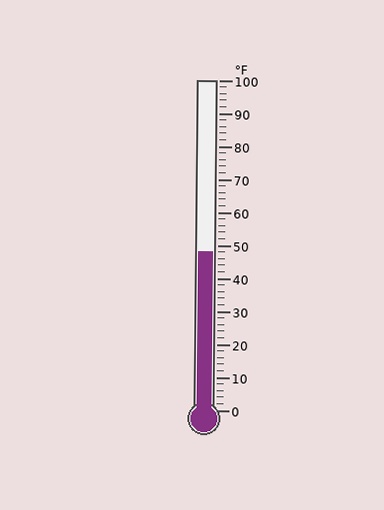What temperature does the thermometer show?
The thermometer shows approximately 48°F.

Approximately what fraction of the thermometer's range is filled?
The thermometer is filled to approximately 50% of its range.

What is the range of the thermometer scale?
The thermometer scale ranges from 0°F to 100°F.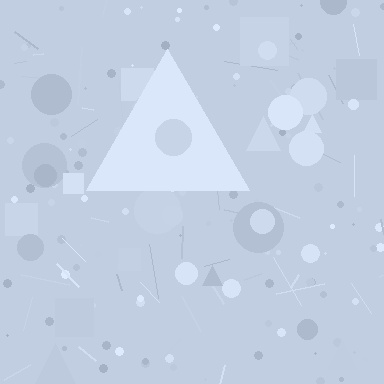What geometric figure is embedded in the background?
A triangle is embedded in the background.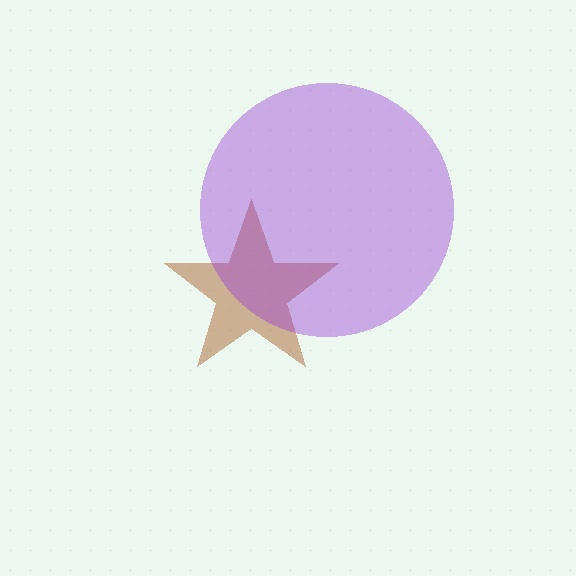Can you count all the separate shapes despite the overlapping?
Yes, there are 2 separate shapes.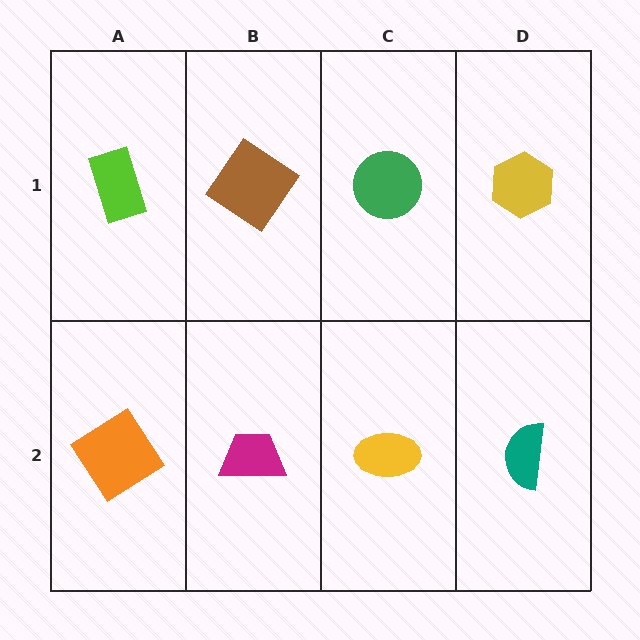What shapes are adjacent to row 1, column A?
An orange diamond (row 2, column A), a brown diamond (row 1, column B).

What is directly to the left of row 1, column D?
A green circle.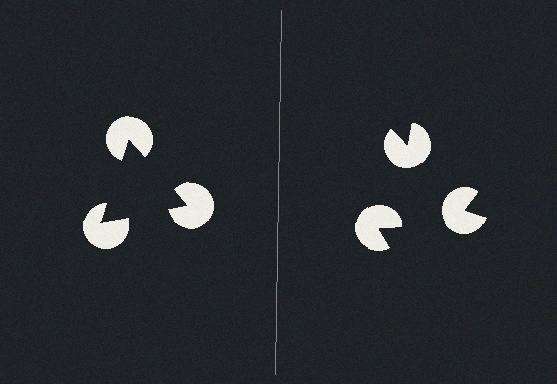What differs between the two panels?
The pac-man discs are positioned identically on both sides; only the wedge orientations differ. On the left they align to a triangle; on the right they are misaligned.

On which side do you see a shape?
An illusory triangle appears on the left side. On the right side the wedge cuts are rotated, so no coherent shape forms.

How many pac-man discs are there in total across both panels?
6 — 3 on each side.